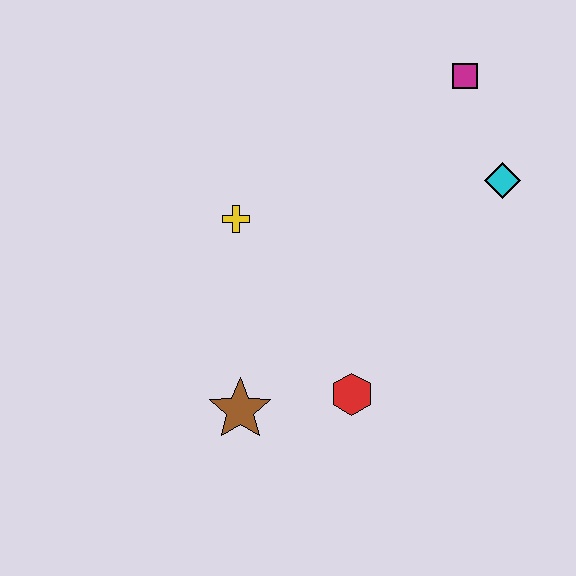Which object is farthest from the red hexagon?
The magenta square is farthest from the red hexagon.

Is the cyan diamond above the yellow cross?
Yes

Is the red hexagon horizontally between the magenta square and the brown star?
Yes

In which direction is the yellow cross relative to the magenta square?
The yellow cross is to the left of the magenta square.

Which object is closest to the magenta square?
The cyan diamond is closest to the magenta square.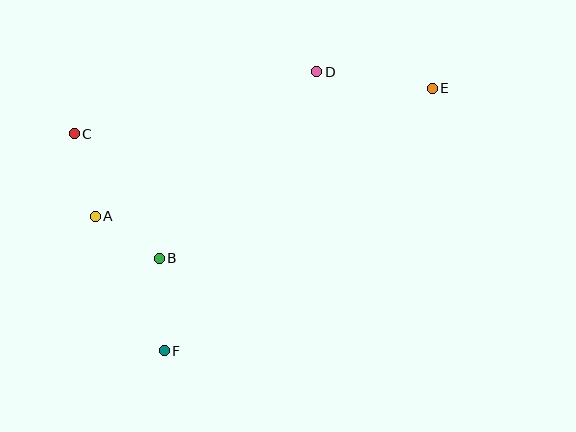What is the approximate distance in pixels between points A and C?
The distance between A and C is approximately 85 pixels.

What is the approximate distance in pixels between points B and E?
The distance between B and E is approximately 321 pixels.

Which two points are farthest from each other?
Points E and F are farthest from each other.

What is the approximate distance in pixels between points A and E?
The distance between A and E is approximately 361 pixels.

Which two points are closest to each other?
Points A and B are closest to each other.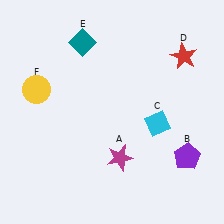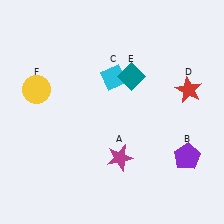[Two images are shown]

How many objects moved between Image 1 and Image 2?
3 objects moved between the two images.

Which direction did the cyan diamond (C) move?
The cyan diamond (C) moved up.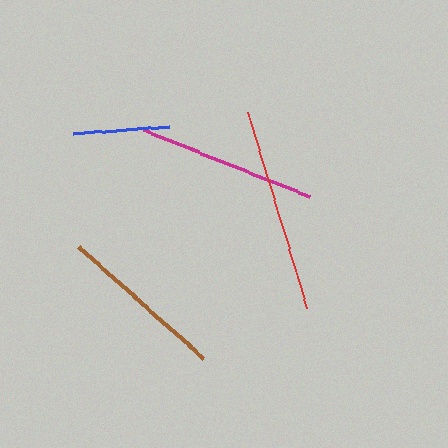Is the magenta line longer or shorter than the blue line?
The magenta line is longer than the blue line.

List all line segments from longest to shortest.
From longest to shortest: red, magenta, brown, blue.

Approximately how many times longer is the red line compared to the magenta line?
The red line is approximately 1.1 times the length of the magenta line.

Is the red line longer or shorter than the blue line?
The red line is longer than the blue line.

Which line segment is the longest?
The red line is the longest at approximately 204 pixels.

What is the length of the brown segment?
The brown segment is approximately 168 pixels long.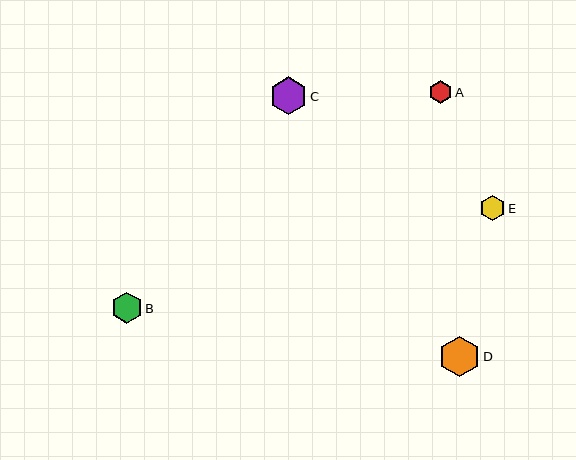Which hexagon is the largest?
Hexagon D is the largest with a size of approximately 41 pixels.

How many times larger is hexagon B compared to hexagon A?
Hexagon B is approximately 1.4 times the size of hexagon A.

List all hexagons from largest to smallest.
From largest to smallest: D, C, B, E, A.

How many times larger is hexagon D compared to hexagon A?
Hexagon D is approximately 1.8 times the size of hexagon A.